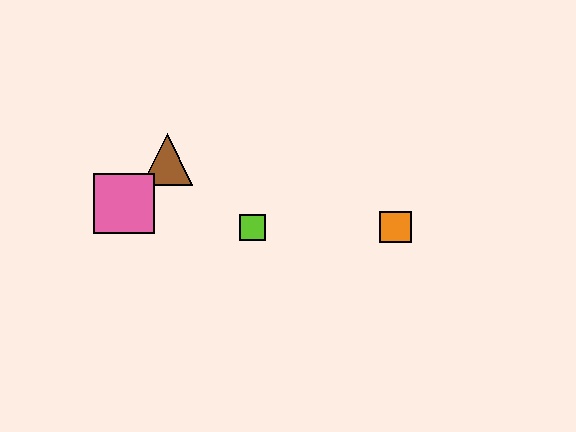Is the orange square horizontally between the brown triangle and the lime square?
No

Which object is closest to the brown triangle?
The pink square is closest to the brown triangle.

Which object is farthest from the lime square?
The orange square is farthest from the lime square.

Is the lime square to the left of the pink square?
No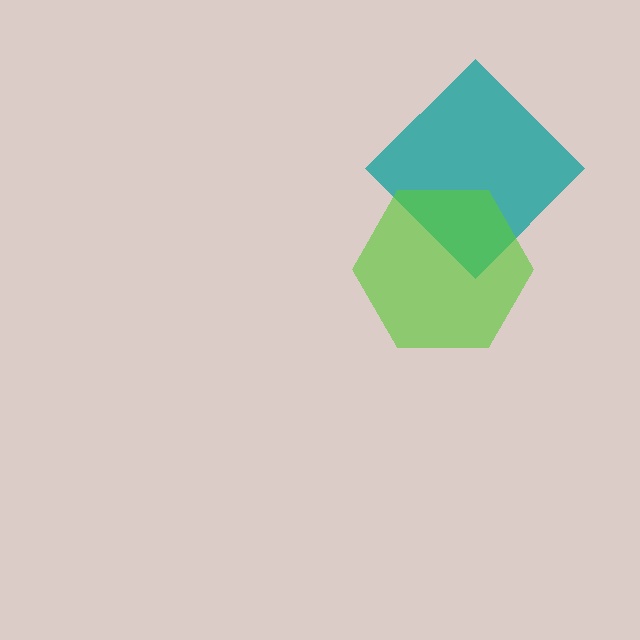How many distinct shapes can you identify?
There are 2 distinct shapes: a teal diamond, a lime hexagon.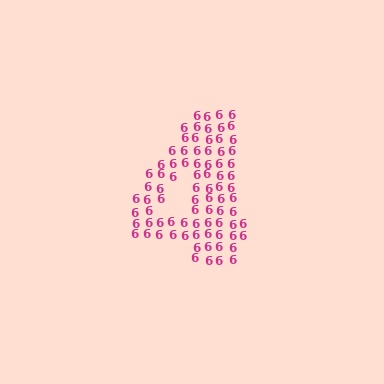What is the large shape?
The large shape is the digit 4.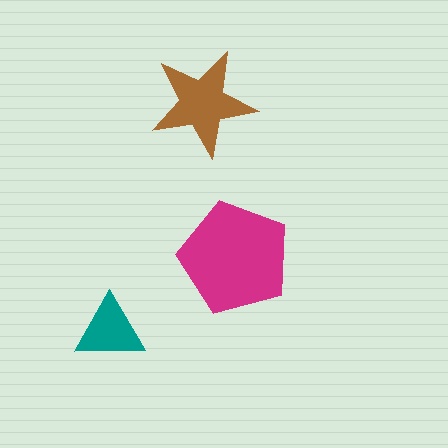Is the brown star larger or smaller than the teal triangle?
Larger.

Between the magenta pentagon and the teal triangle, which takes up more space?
The magenta pentagon.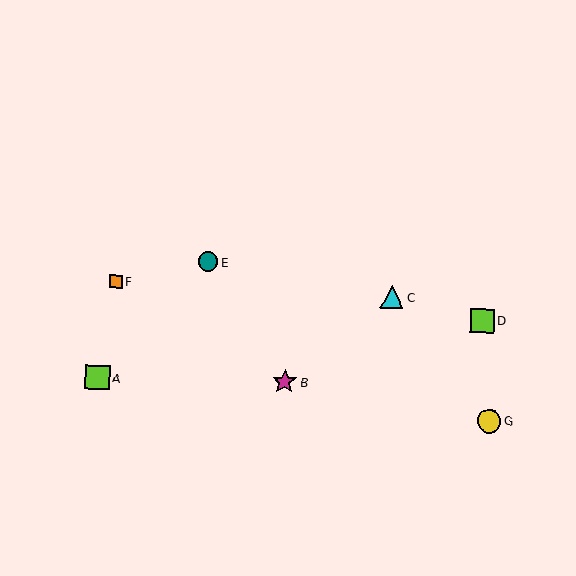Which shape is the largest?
The magenta star (labeled B) is the largest.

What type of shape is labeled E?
Shape E is a teal circle.